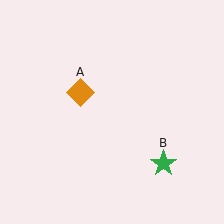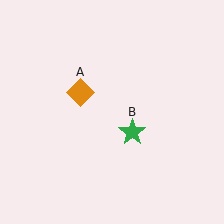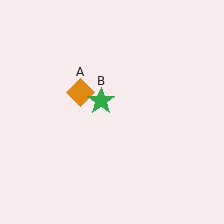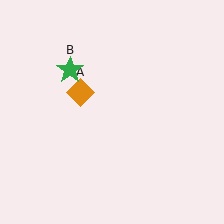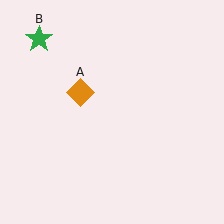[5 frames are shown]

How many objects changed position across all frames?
1 object changed position: green star (object B).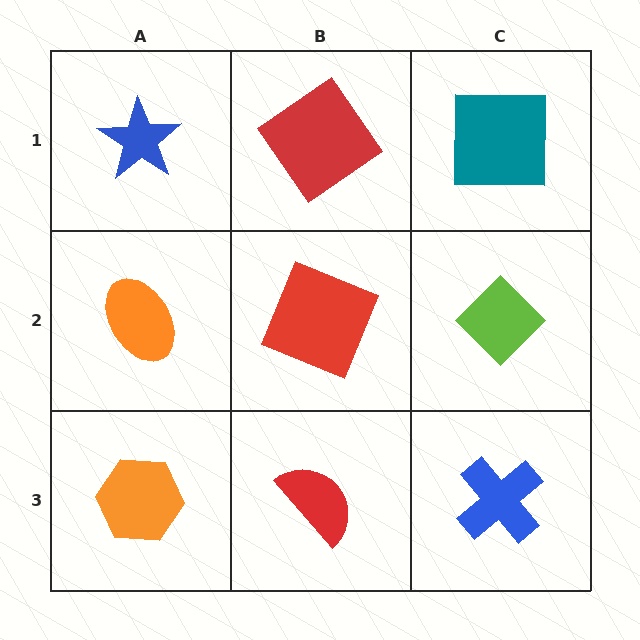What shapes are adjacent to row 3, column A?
An orange ellipse (row 2, column A), a red semicircle (row 3, column B).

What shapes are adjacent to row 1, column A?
An orange ellipse (row 2, column A), a red diamond (row 1, column B).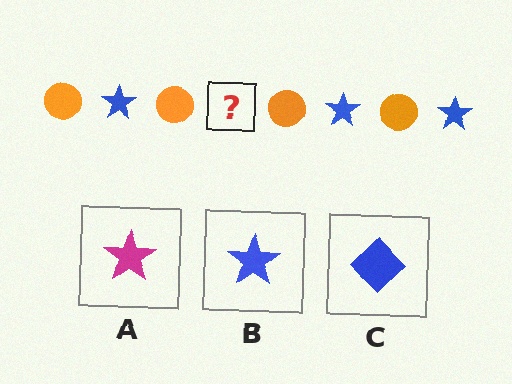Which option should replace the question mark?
Option B.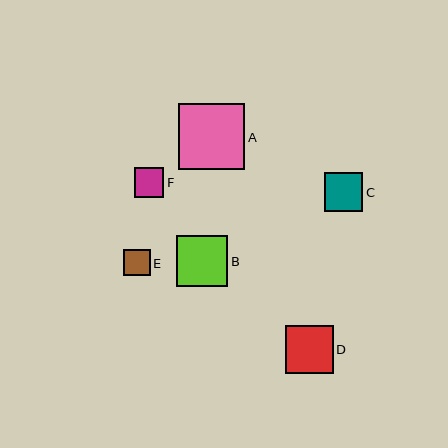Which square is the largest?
Square A is the largest with a size of approximately 66 pixels.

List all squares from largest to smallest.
From largest to smallest: A, B, D, C, F, E.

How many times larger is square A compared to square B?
Square A is approximately 1.3 times the size of square B.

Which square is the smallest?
Square E is the smallest with a size of approximately 27 pixels.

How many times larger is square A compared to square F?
Square A is approximately 2.2 times the size of square F.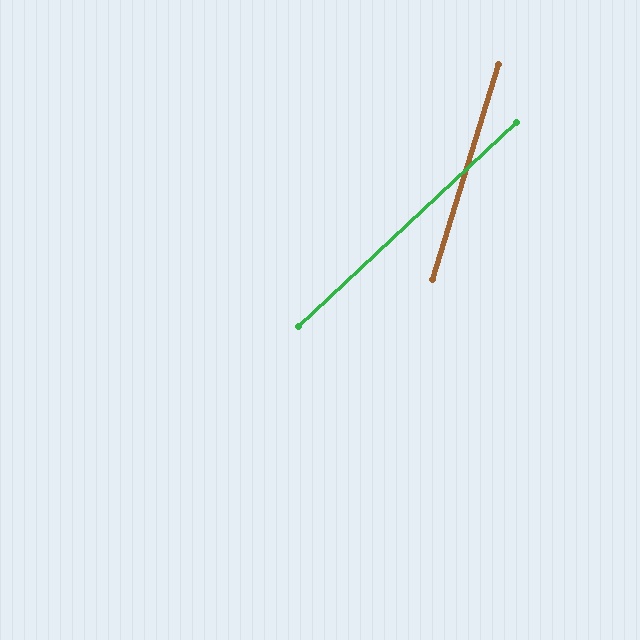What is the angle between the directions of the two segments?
Approximately 30 degrees.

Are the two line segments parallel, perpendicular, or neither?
Neither parallel nor perpendicular — they differ by about 30°.